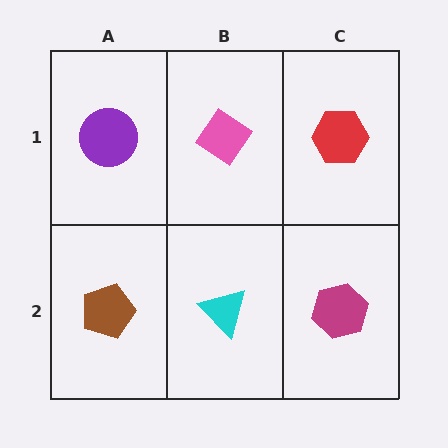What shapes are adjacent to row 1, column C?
A magenta hexagon (row 2, column C), a pink diamond (row 1, column B).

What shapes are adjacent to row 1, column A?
A brown pentagon (row 2, column A), a pink diamond (row 1, column B).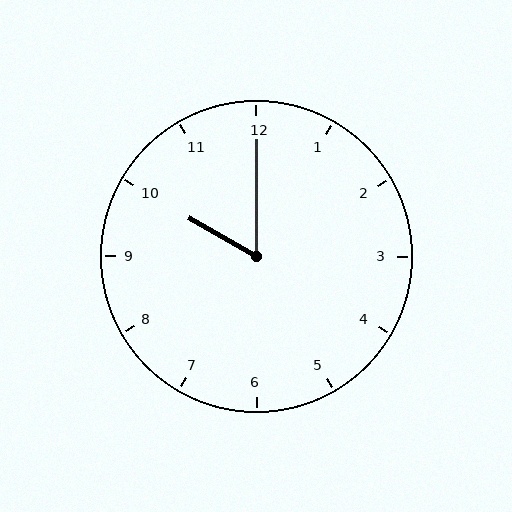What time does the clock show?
10:00.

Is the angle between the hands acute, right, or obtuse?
It is acute.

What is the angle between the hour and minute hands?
Approximately 60 degrees.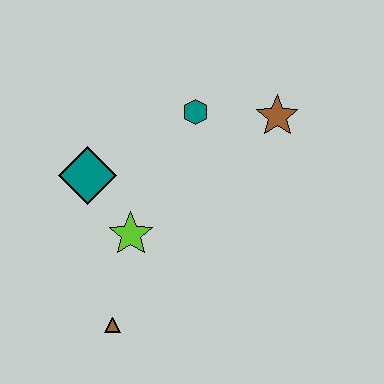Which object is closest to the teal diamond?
The lime star is closest to the teal diamond.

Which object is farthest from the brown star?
The brown triangle is farthest from the brown star.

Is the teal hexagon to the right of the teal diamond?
Yes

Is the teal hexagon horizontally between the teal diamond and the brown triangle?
No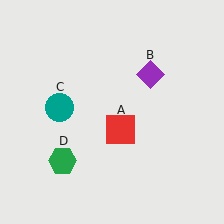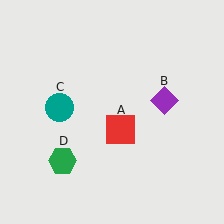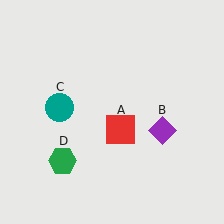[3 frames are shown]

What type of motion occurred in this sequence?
The purple diamond (object B) rotated clockwise around the center of the scene.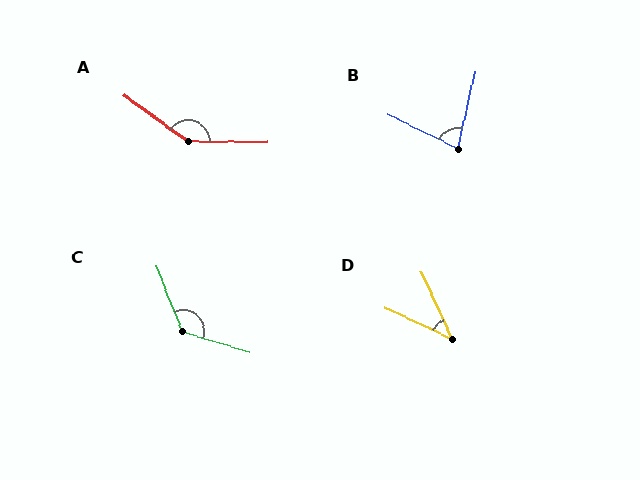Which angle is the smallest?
D, at approximately 40 degrees.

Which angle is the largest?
A, at approximately 145 degrees.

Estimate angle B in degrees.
Approximately 77 degrees.